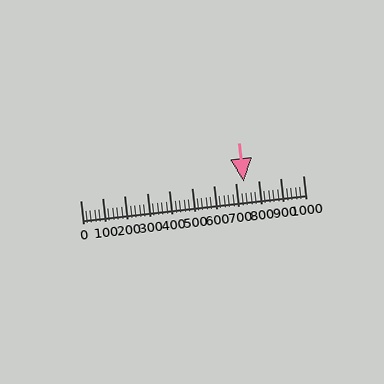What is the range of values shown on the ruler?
The ruler shows values from 0 to 1000.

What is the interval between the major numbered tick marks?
The major tick marks are spaced 100 units apart.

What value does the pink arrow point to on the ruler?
The pink arrow points to approximately 735.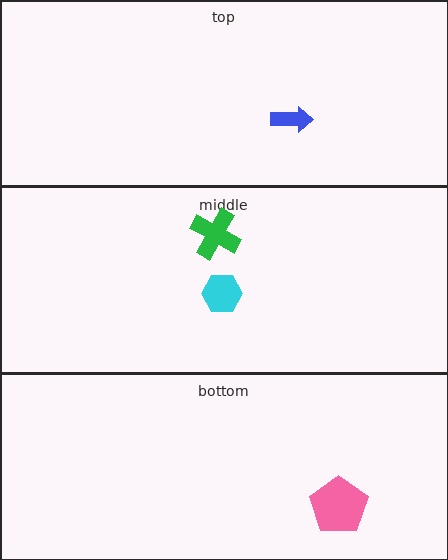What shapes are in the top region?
The blue arrow.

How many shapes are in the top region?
1.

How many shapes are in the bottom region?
1.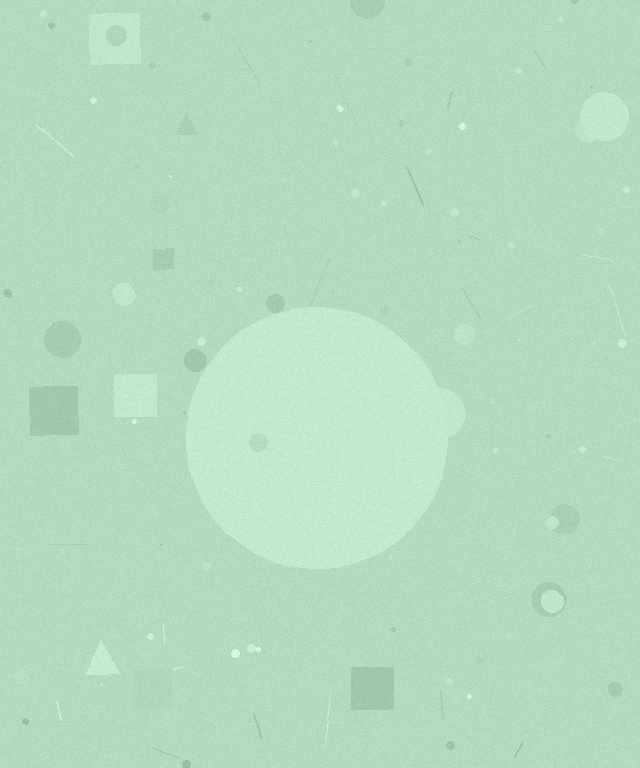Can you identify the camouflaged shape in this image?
The camouflaged shape is a circle.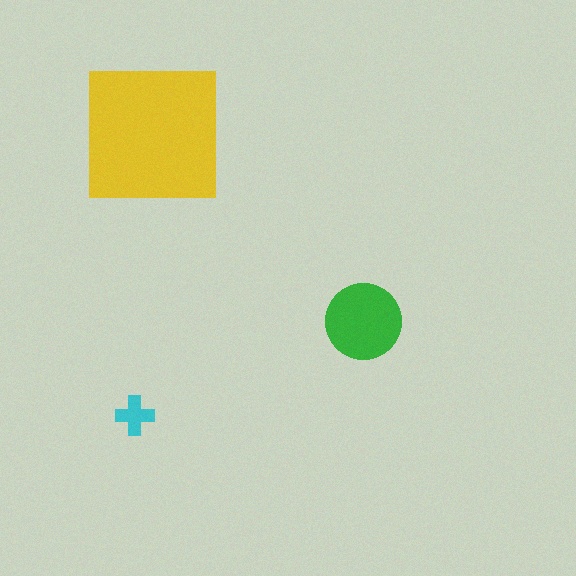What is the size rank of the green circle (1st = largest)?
2nd.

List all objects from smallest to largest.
The cyan cross, the green circle, the yellow square.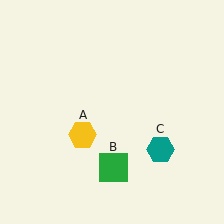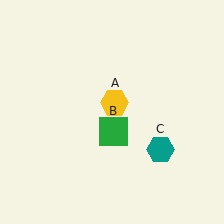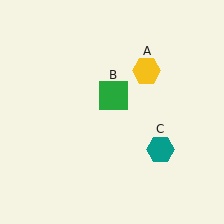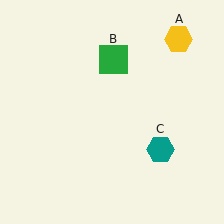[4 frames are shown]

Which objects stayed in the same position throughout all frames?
Teal hexagon (object C) remained stationary.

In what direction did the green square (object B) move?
The green square (object B) moved up.